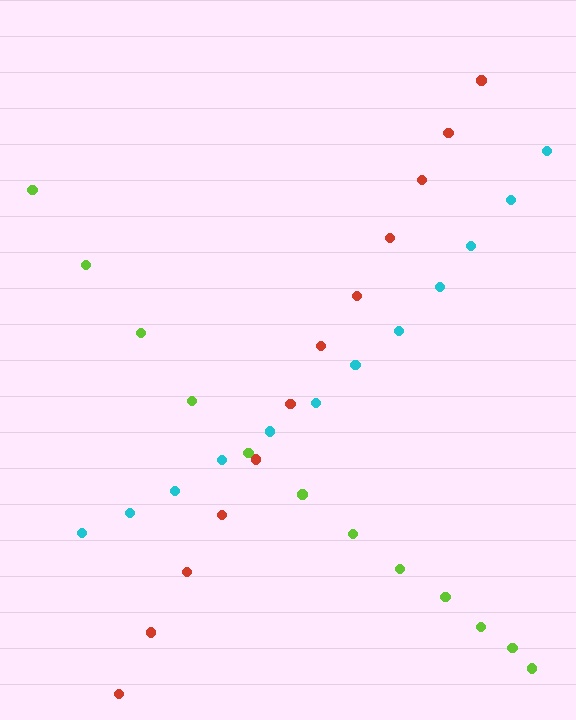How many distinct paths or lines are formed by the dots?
There are 3 distinct paths.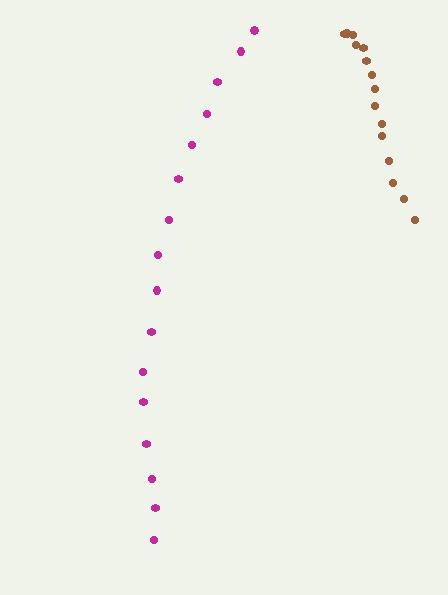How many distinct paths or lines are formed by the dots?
There are 2 distinct paths.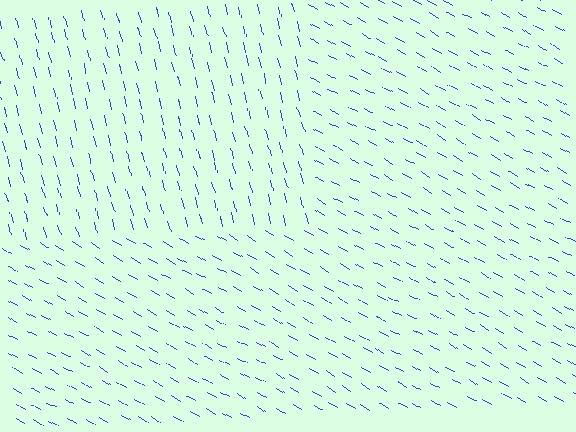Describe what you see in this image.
The image is filled with small blue line segments. A rectangle region in the image has lines oriented differently from the surrounding lines, creating a visible texture boundary.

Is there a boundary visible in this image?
Yes, there is a texture boundary formed by a change in line orientation.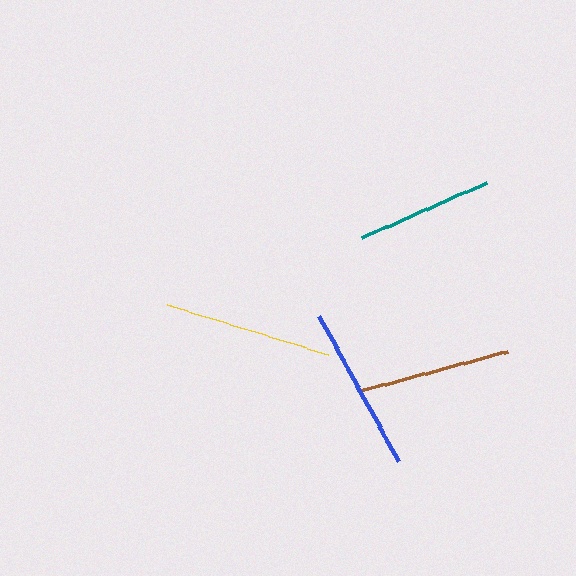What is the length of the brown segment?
The brown segment is approximately 152 pixels long.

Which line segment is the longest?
The yellow line is the longest at approximately 170 pixels.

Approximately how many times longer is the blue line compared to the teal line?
The blue line is approximately 1.2 times the length of the teal line.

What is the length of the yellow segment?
The yellow segment is approximately 170 pixels long.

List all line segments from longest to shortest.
From longest to shortest: yellow, blue, brown, teal.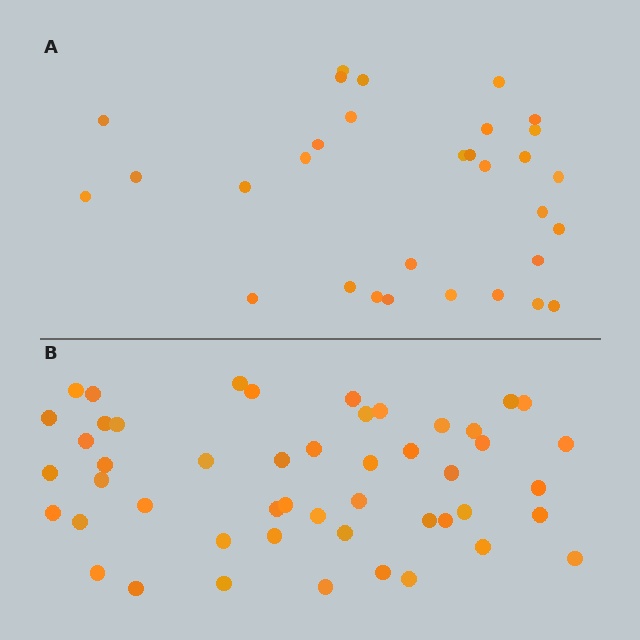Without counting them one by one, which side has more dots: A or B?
Region B (the bottom region) has more dots.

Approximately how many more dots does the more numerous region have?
Region B has approximately 20 more dots than region A.